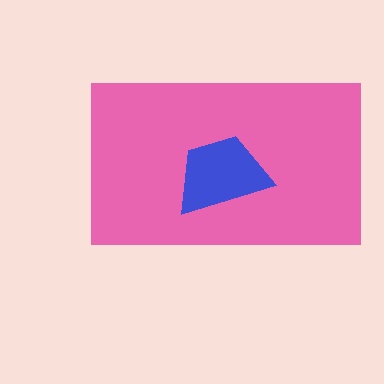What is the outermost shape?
The pink rectangle.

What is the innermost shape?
The blue trapezoid.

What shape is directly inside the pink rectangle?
The blue trapezoid.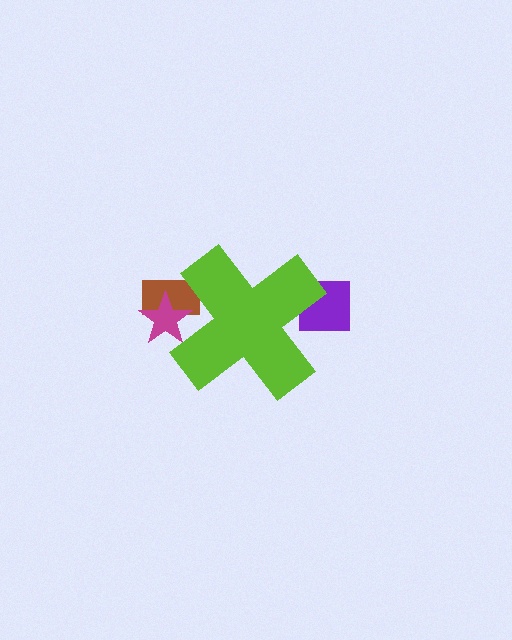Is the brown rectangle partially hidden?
Yes, the brown rectangle is partially hidden behind the lime cross.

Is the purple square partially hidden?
Yes, the purple square is partially hidden behind the lime cross.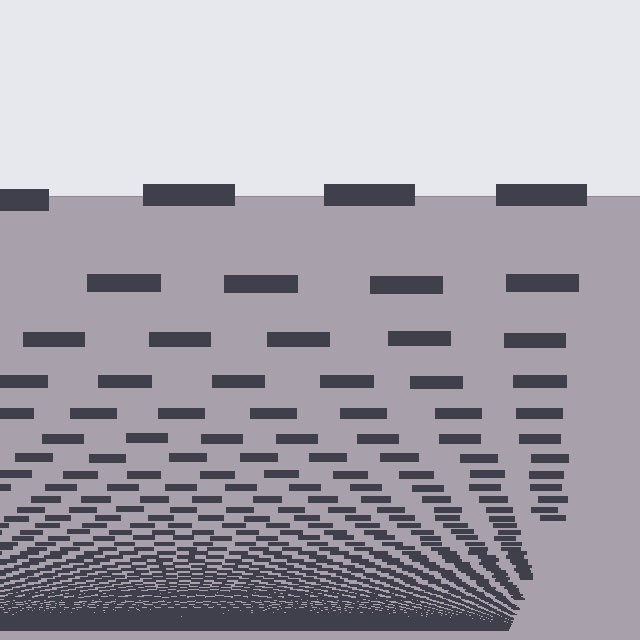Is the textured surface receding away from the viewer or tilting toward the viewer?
The surface appears to tilt toward the viewer. Texture elements get larger and sparser toward the top.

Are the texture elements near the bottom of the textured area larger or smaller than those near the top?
Smaller. The gradient is inverted — elements near the bottom are smaller and denser.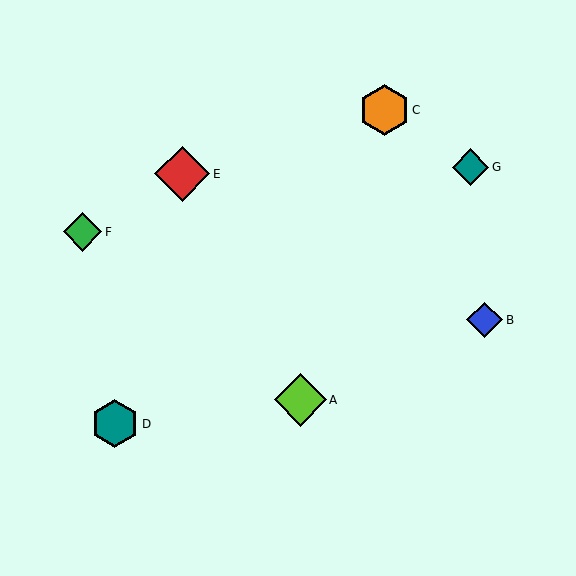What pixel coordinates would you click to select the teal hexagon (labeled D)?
Click at (115, 424) to select the teal hexagon D.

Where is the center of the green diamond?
The center of the green diamond is at (83, 232).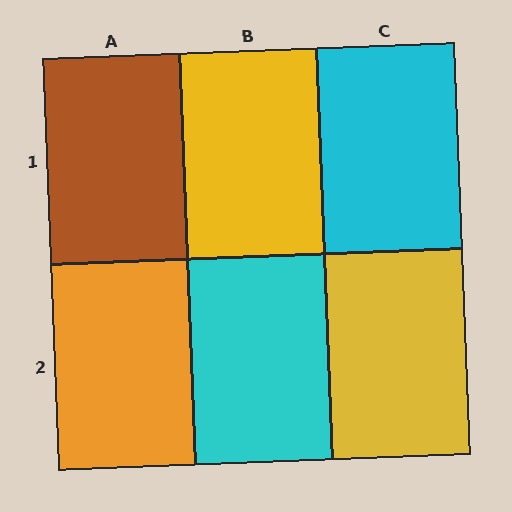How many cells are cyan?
2 cells are cyan.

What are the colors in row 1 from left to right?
Brown, yellow, cyan.